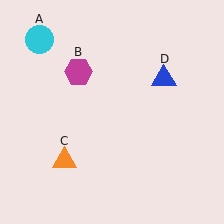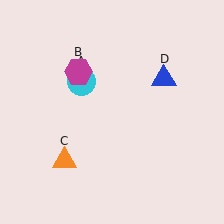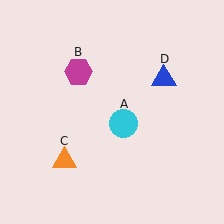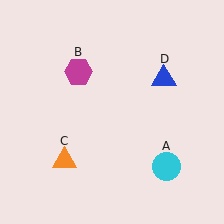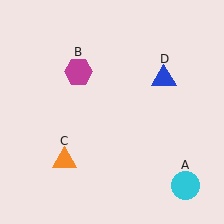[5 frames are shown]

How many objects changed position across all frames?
1 object changed position: cyan circle (object A).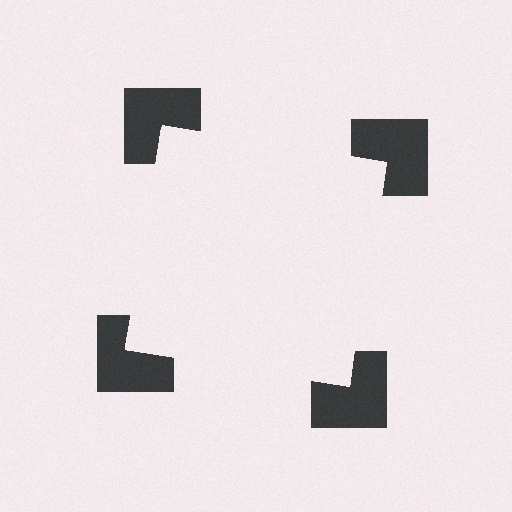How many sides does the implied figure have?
4 sides.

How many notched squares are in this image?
There are 4 — one at each vertex of the illusory square.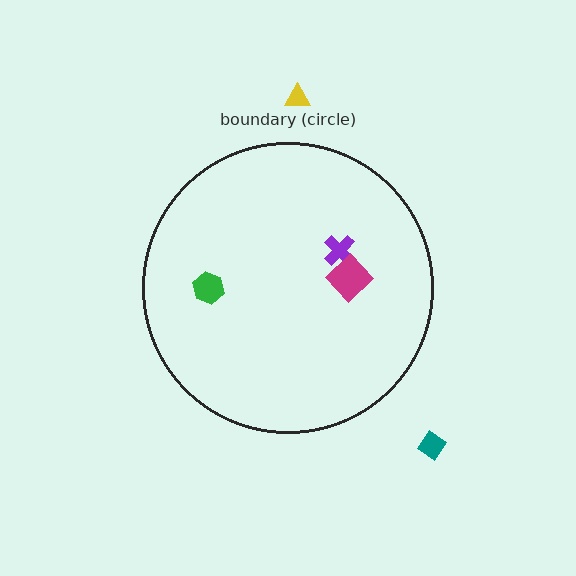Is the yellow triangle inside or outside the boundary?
Outside.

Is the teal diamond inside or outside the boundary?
Outside.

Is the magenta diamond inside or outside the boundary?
Inside.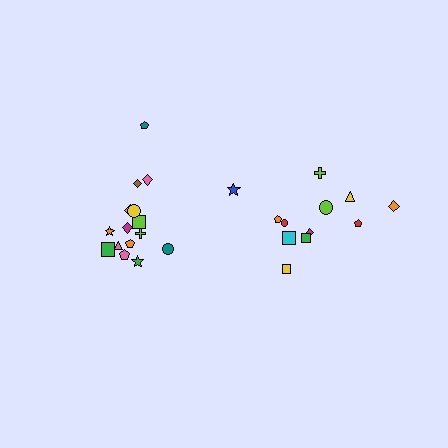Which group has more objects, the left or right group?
The left group.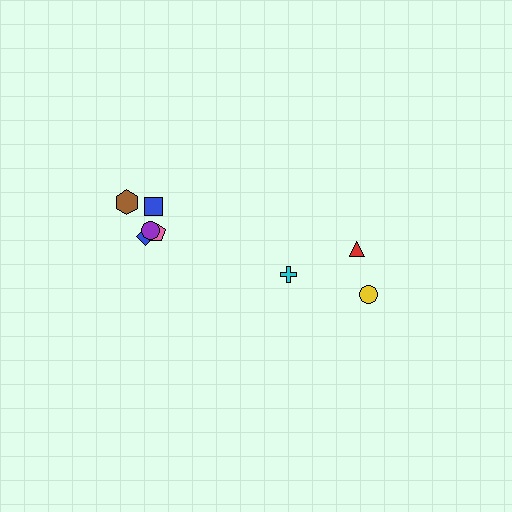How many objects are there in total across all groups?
There are 8 objects.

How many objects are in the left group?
There are 5 objects.